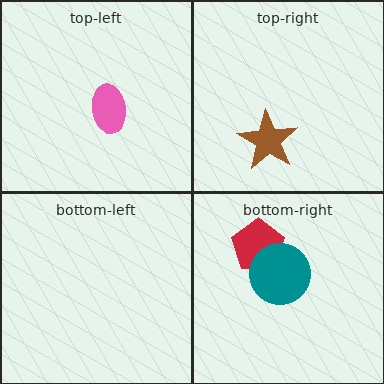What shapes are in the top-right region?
The brown star.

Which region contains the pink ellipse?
The top-left region.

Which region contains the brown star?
The top-right region.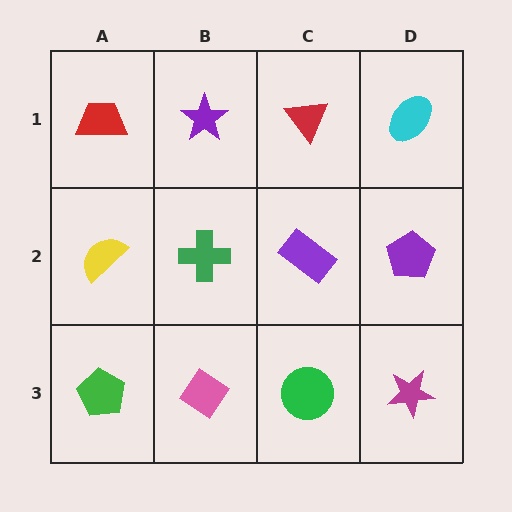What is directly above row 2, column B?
A purple star.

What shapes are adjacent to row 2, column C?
A red triangle (row 1, column C), a green circle (row 3, column C), a green cross (row 2, column B), a purple pentagon (row 2, column D).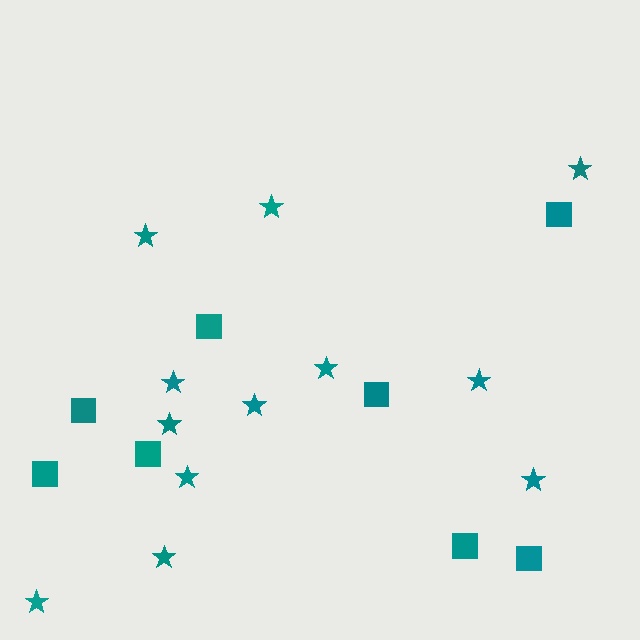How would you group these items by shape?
There are 2 groups: one group of squares (8) and one group of stars (12).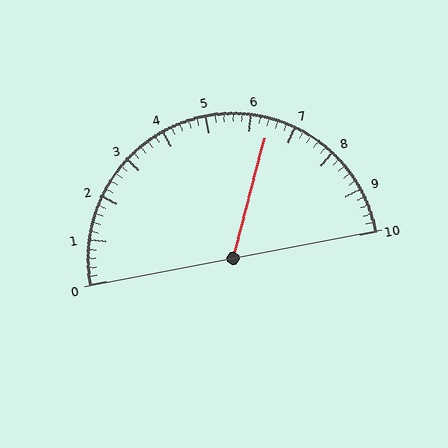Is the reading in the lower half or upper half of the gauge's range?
The reading is in the upper half of the range (0 to 10).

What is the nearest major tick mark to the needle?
The nearest major tick mark is 6.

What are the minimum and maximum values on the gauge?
The gauge ranges from 0 to 10.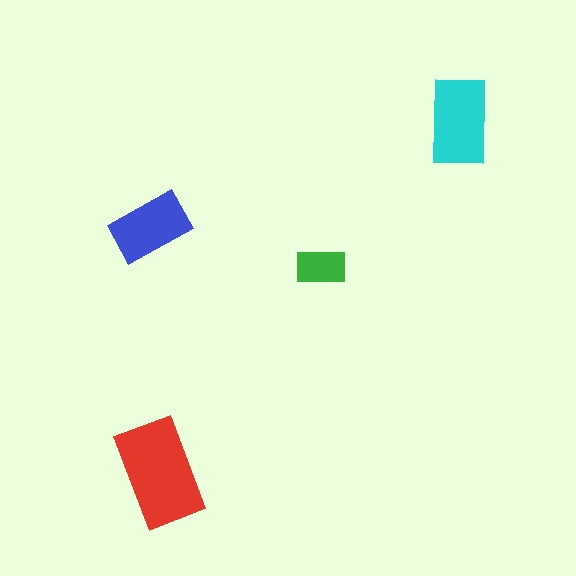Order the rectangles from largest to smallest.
the red one, the cyan one, the blue one, the green one.